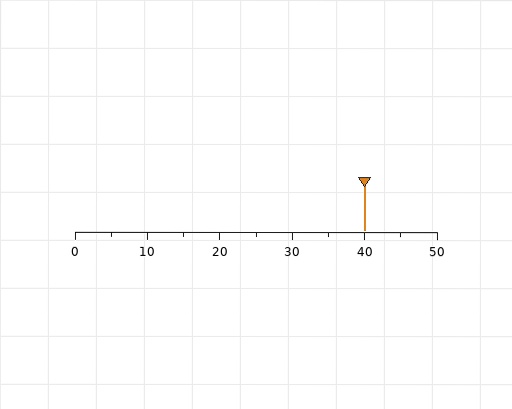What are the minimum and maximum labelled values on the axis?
The axis runs from 0 to 50.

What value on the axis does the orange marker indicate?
The marker indicates approximately 40.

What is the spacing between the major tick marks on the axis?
The major ticks are spaced 10 apart.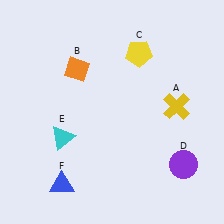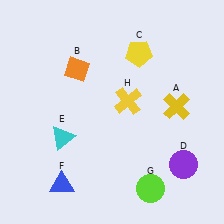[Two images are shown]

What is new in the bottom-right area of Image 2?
A lime circle (G) was added in the bottom-right area of Image 2.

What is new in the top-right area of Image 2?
A yellow cross (H) was added in the top-right area of Image 2.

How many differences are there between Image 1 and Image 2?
There are 2 differences between the two images.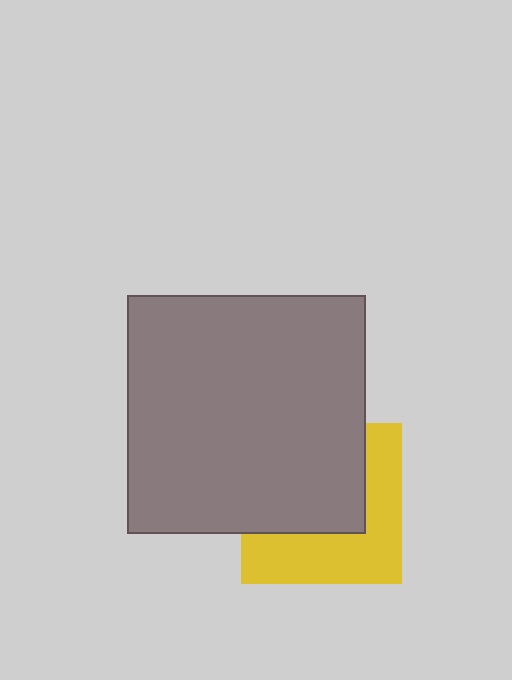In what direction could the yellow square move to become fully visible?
The yellow square could move toward the lower-right. That would shift it out from behind the gray square entirely.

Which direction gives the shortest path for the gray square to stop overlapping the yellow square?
Moving toward the upper-left gives the shortest separation.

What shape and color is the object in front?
The object in front is a gray square.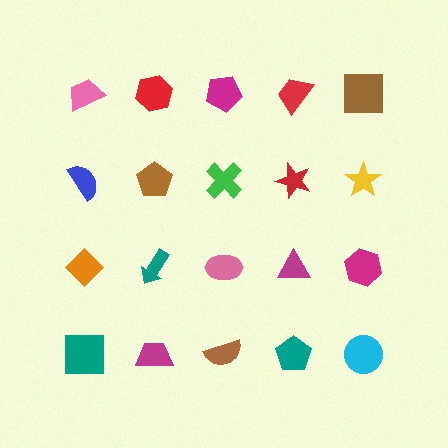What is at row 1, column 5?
A brown square.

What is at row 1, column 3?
A magenta pentagon.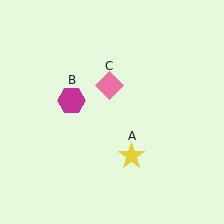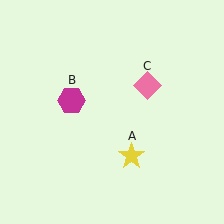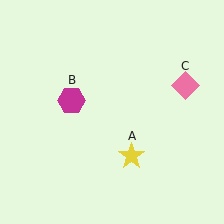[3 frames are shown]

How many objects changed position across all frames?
1 object changed position: pink diamond (object C).